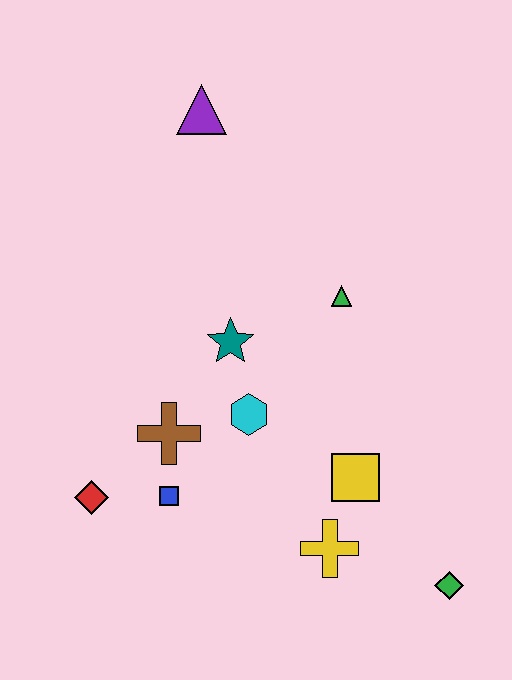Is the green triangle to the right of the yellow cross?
Yes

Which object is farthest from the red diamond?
The purple triangle is farthest from the red diamond.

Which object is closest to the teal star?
The cyan hexagon is closest to the teal star.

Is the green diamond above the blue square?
No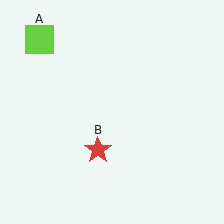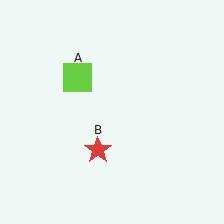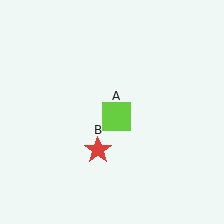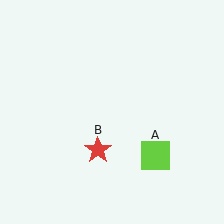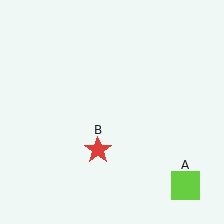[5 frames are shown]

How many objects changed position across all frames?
1 object changed position: lime square (object A).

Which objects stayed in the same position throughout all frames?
Red star (object B) remained stationary.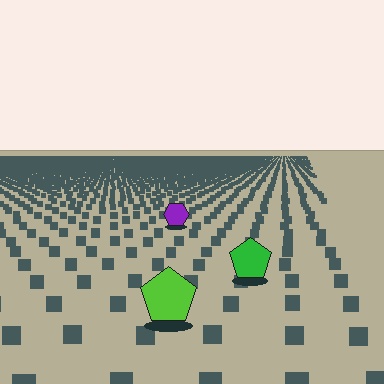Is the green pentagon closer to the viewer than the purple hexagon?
Yes. The green pentagon is closer — you can tell from the texture gradient: the ground texture is coarser near it.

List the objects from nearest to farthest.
From nearest to farthest: the lime pentagon, the green pentagon, the purple hexagon.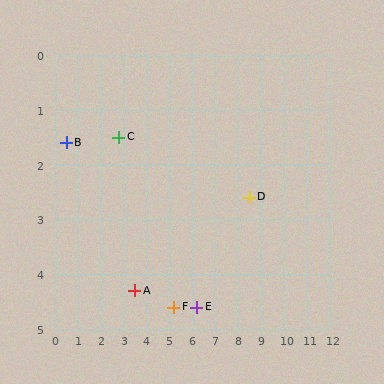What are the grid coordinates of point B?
Point B is at approximately (0.5, 1.6).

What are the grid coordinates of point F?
Point F is at approximately (5.2, 4.6).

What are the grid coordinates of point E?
Point E is at approximately (6.2, 4.6).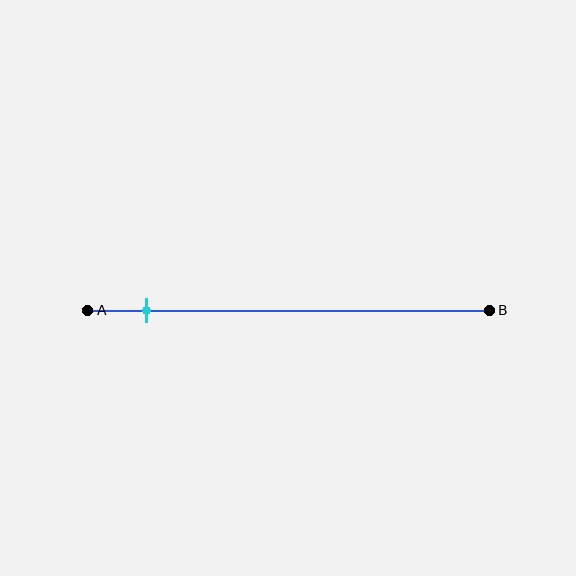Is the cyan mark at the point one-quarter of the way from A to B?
No, the mark is at about 15% from A, not at the 25% one-quarter point.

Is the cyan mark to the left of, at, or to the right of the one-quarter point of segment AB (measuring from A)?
The cyan mark is to the left of the one-quarter point of segment AB.